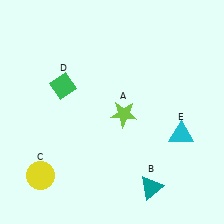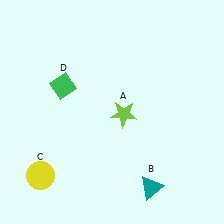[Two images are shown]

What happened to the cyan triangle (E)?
The cyan triangle (E) was removed in Image 2. It was in the bottom-right area of Image 1.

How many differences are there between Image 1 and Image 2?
There is 1 difference between the two images.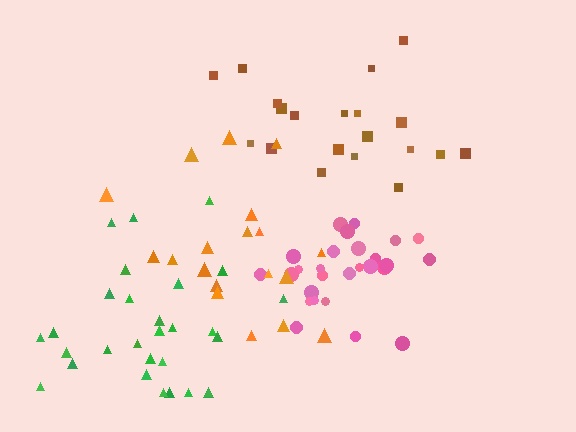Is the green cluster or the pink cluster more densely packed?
Pink.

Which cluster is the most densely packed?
Pink.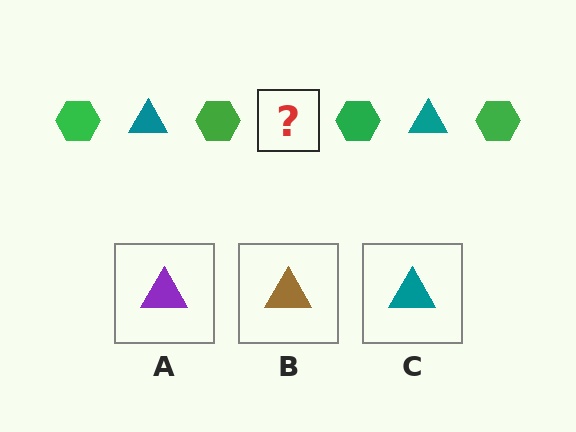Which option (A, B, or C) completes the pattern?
C.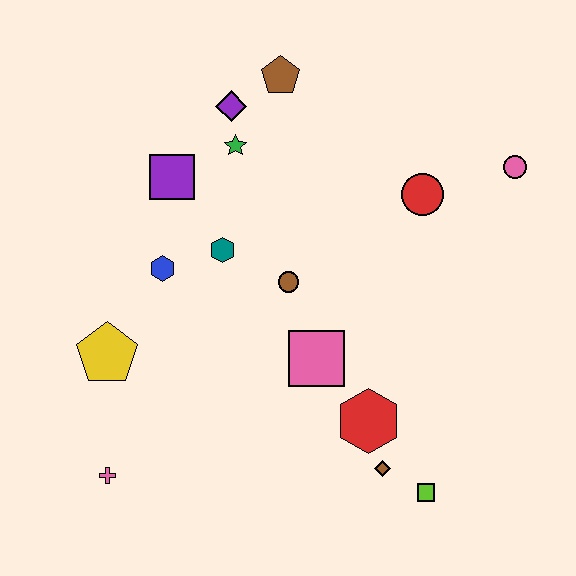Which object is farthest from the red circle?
The pink cross is farthest from the red circle.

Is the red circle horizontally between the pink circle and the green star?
Yes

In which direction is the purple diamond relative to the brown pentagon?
The purple diamond is to the left of the brown pentagon.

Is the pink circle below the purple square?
No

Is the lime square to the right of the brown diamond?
Yes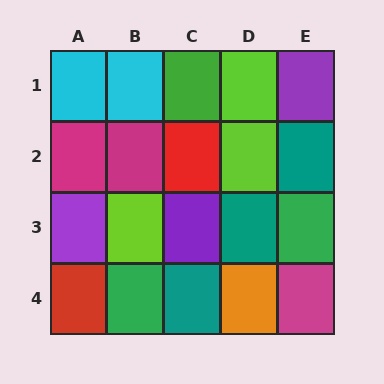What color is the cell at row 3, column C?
Purple.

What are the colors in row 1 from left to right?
Cyan, cyan, green, lime, purple.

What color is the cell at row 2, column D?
Lime.